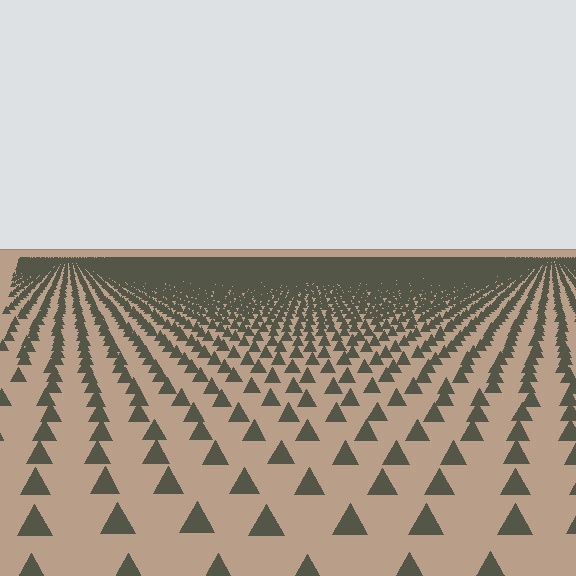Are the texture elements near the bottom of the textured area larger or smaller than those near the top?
Larger. Near the bottom, elements are closer to the viewer and appear at a bigger on-screen size.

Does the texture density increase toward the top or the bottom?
Density increases toward the top.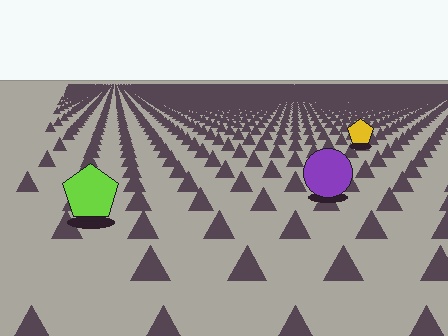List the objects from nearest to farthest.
From nearest to farthest: the lime pentagon, the purple circle, the yellow pentagon.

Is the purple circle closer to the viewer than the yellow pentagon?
Yes. The purple circle is closer — you can tell from the texture gradient: the ground texture is coarser near it.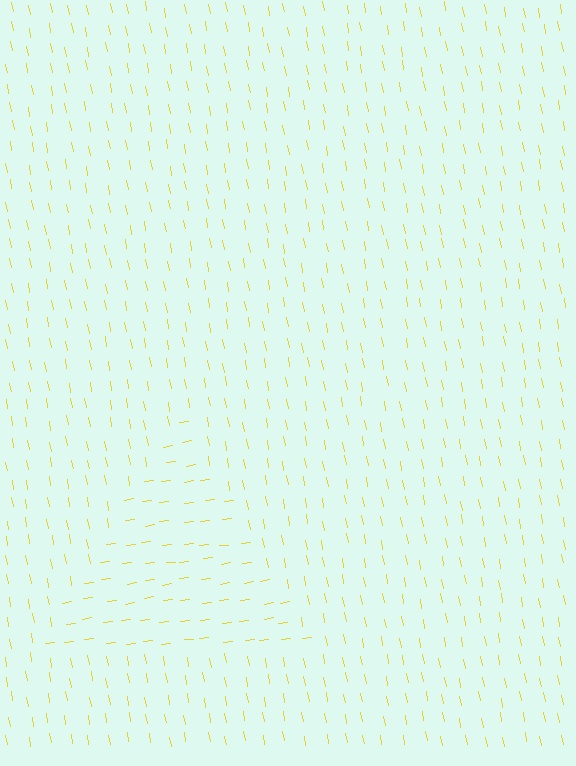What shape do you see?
I see a triangle.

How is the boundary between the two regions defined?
The boundary is defined purely by a change in line orientation (approximately 88 degrees difference). All lines are the same color and thickness.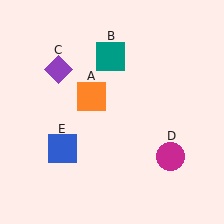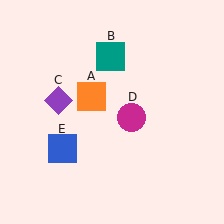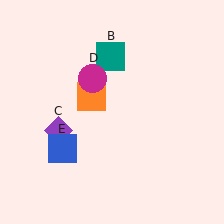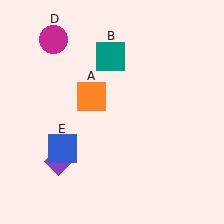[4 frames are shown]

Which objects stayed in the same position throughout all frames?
Orange square (object A) and teal square (object B) and blue square (object E) remained stationary.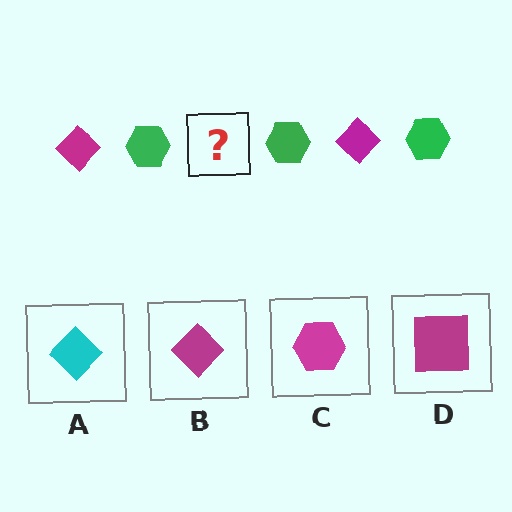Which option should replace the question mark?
Option B.